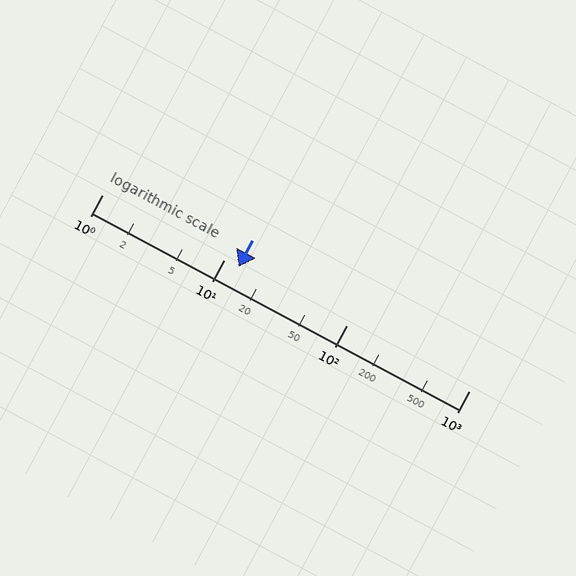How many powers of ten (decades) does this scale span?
The scale spans 3 decades, from 1 to 1000.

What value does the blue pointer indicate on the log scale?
The pointer indicates approximately 13.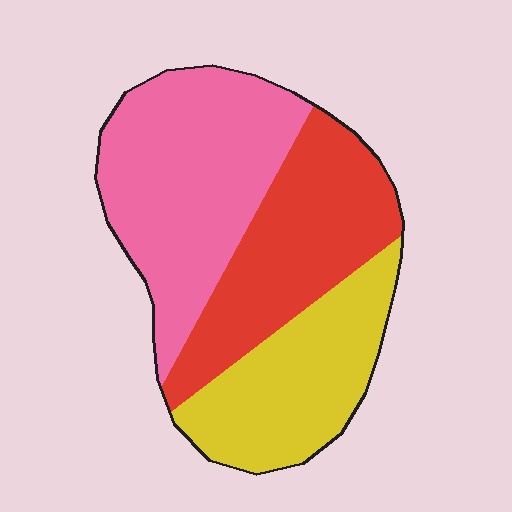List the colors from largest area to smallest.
From largest to smallest: pink, red, yellow.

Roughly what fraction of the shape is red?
Red takes up about one third (1/3) of the shape.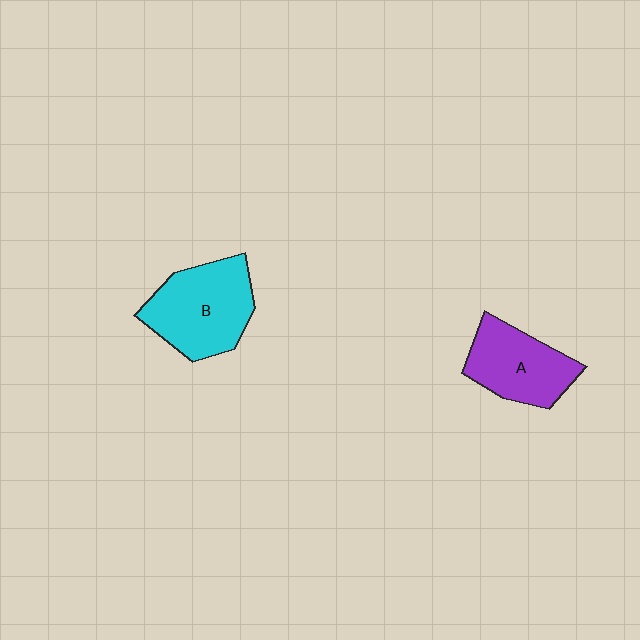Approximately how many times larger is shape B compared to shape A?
Approximately 1.2 times.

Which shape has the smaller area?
Shape A (purple).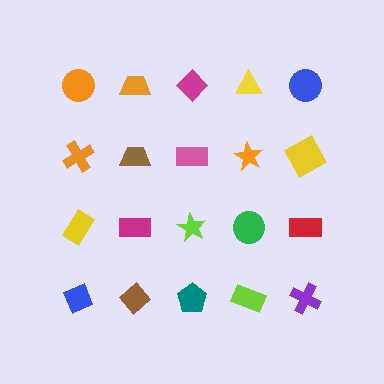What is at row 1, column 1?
An orange circle.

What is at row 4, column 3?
A teal pentagon.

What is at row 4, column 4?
A lime rectangle.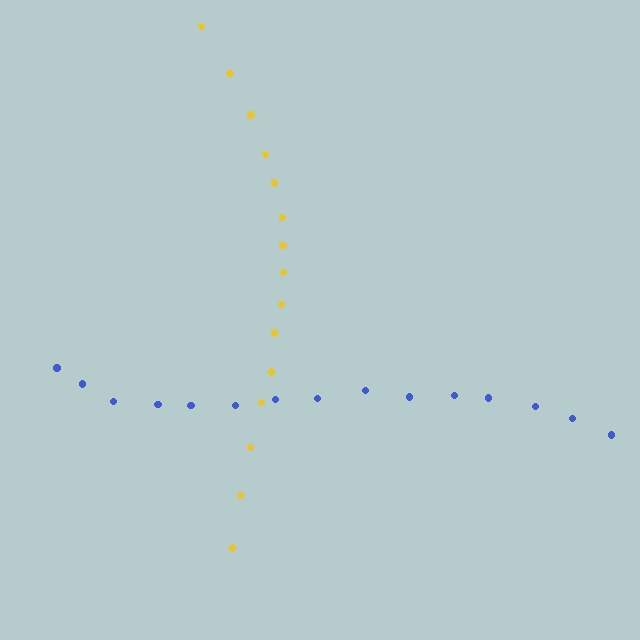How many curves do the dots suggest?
There are 2 distinct paths.